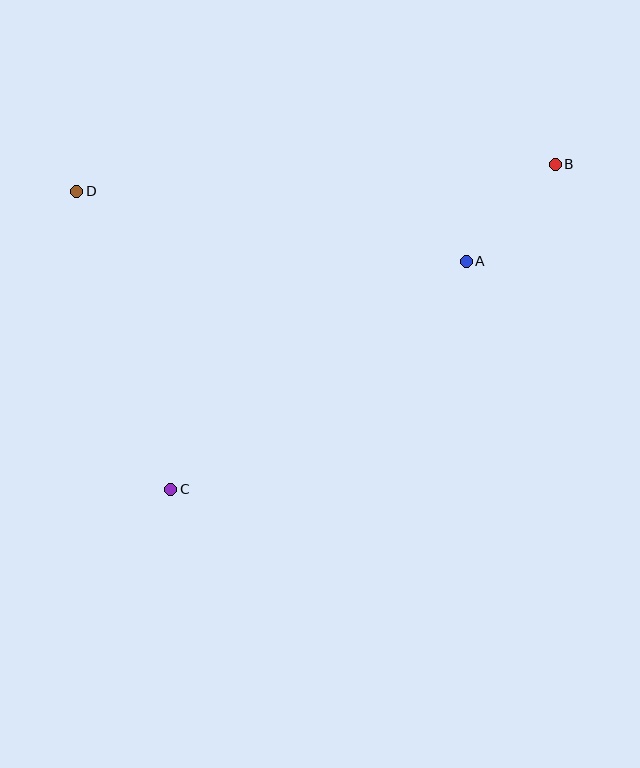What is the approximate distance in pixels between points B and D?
The distance between B and D is approximately 479 pixels.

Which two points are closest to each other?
Points A and B are closest to each other.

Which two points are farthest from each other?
Points B and C are farthest from each other.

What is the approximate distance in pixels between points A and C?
The distance between A and C is approximately 373 pixels.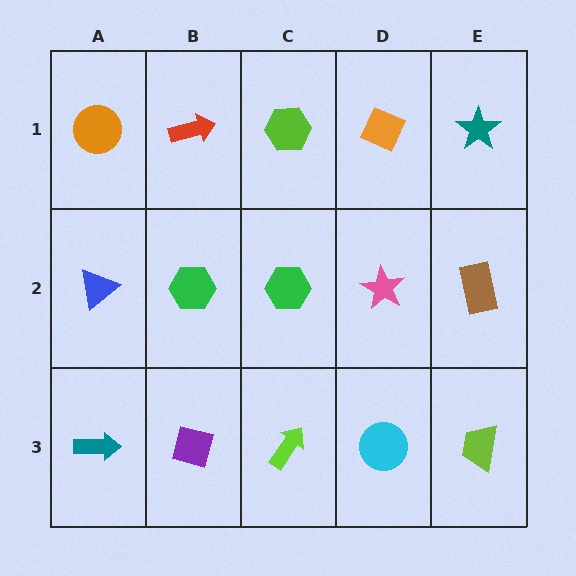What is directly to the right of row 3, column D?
A lime trapezoid.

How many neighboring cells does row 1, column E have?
2.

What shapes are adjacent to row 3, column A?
A blue triangle (row 2, column A), a purple square (row 3, column B).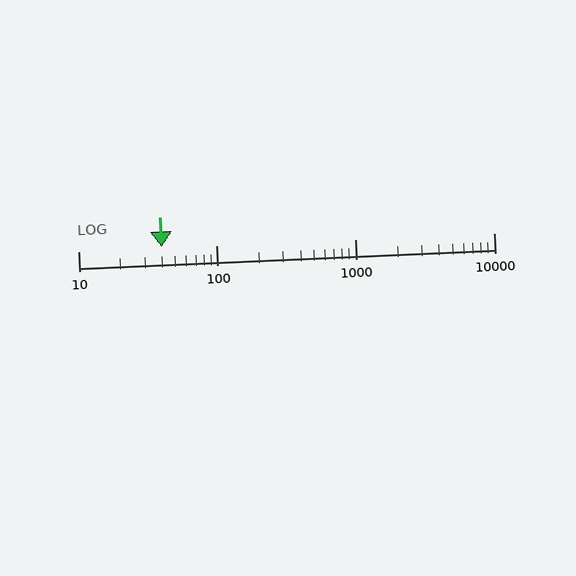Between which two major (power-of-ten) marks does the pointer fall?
The pointer is between 10 and 100.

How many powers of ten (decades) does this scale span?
The scale spans 3 decades, from 10 to 10000.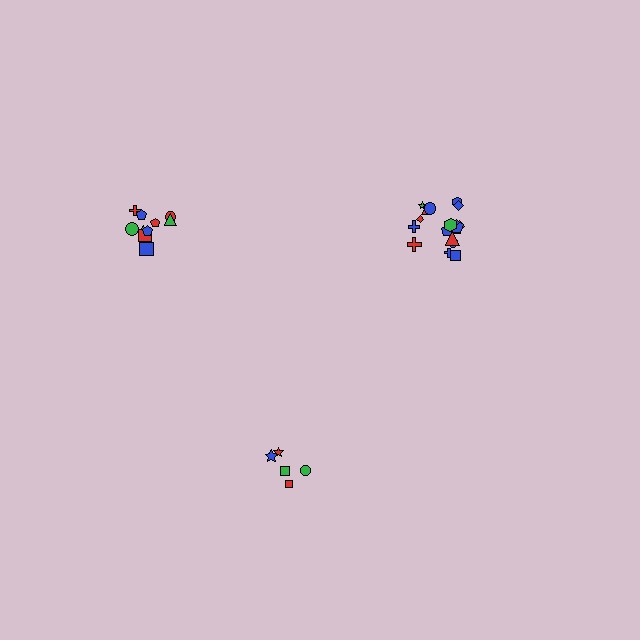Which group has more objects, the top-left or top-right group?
The top-right group.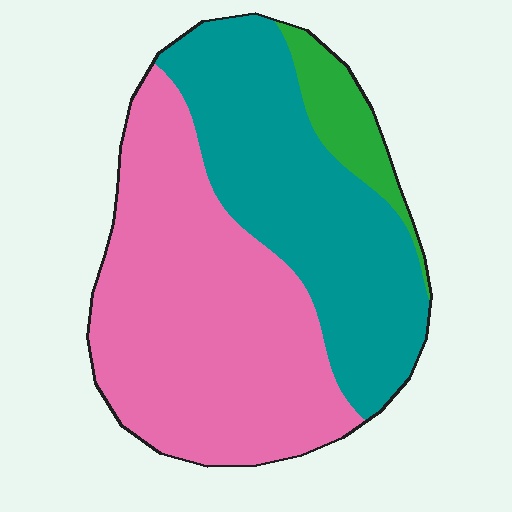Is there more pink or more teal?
Pink.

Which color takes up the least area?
Green, at roughly 10%.